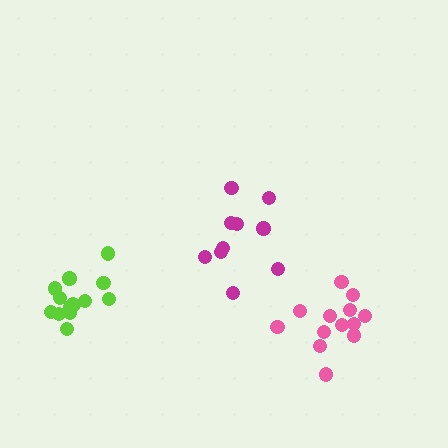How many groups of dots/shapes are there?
There are 3 groups.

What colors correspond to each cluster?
The clusters are colored: lime, magenta, pink.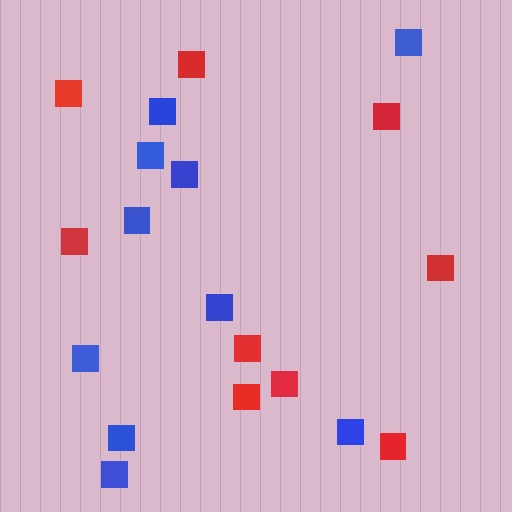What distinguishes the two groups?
There are 2 groups: one group of red squares (9) and one group of blue squares (10).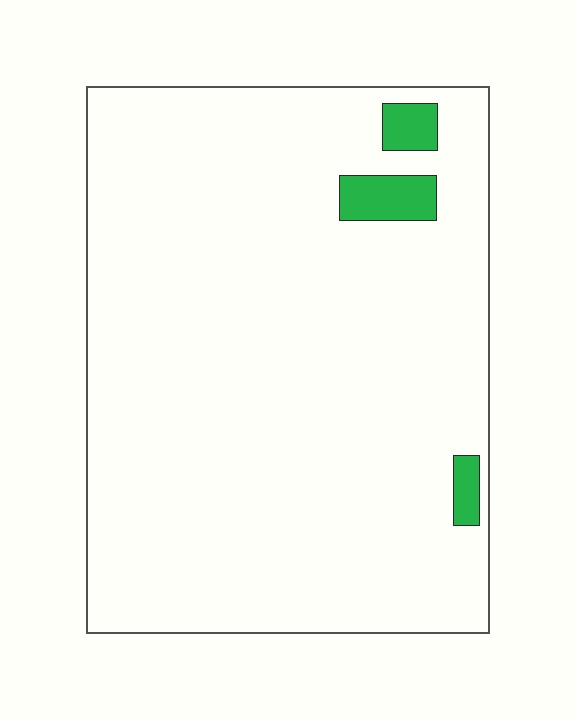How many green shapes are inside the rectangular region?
3.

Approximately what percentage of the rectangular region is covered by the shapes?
Approximately 5%.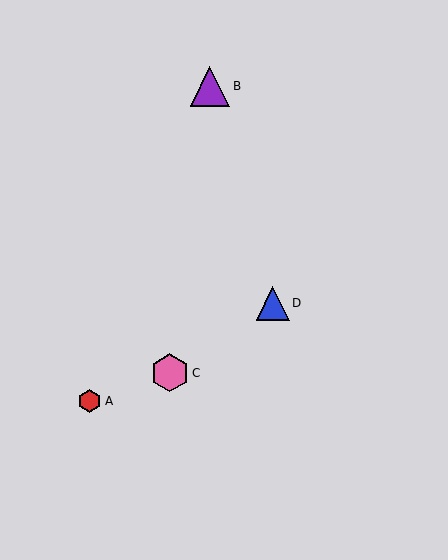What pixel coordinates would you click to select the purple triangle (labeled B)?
Click at (210, 86) to select the purple triangle B.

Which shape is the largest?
The purple triangle (labeled B) is the largest.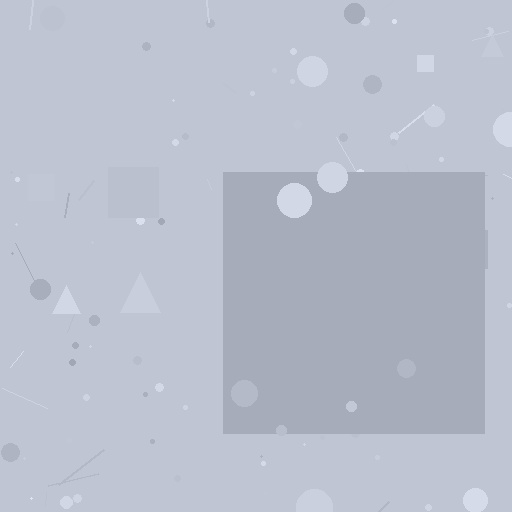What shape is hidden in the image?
A square is hidden in the image.